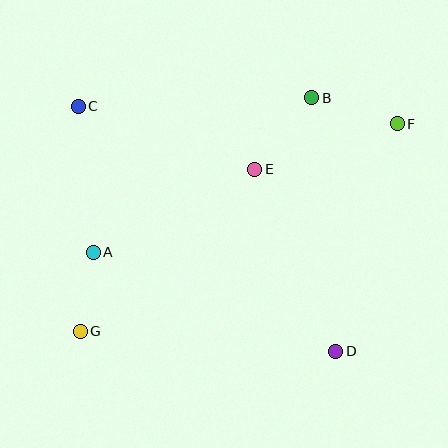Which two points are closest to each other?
Points A and G are closest to each other.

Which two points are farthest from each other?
Points F and G are farthest from each other.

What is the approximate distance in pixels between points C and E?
The distance between C and E is approximately 188 pixels.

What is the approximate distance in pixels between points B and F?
The distance between B and F is approximately 89 pixels.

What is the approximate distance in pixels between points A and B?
The distance between A and B is approximately 268 pixels.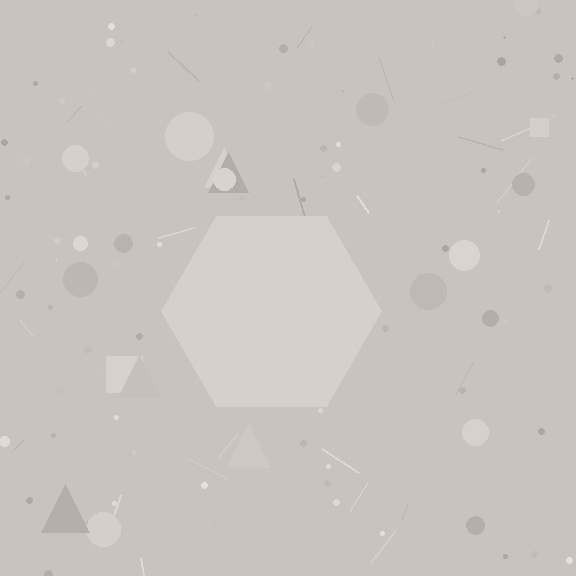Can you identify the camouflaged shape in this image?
The camouflaged shape is a hexagon.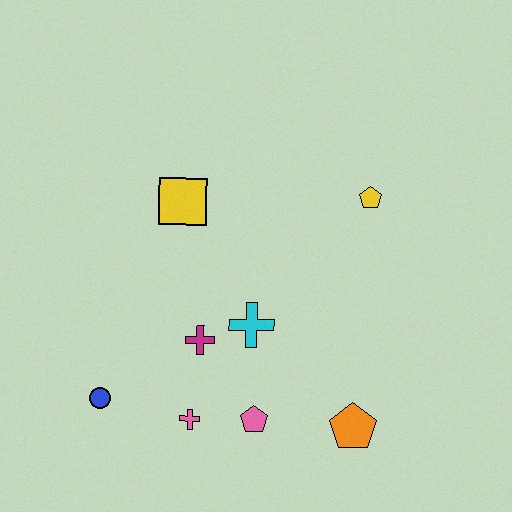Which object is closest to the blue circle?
The pink cross is closest to the blue circle.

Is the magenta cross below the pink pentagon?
No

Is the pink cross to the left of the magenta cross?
Yes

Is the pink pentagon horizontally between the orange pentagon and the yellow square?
Yes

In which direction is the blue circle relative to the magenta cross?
The blue circle is to the left of the magenta cross.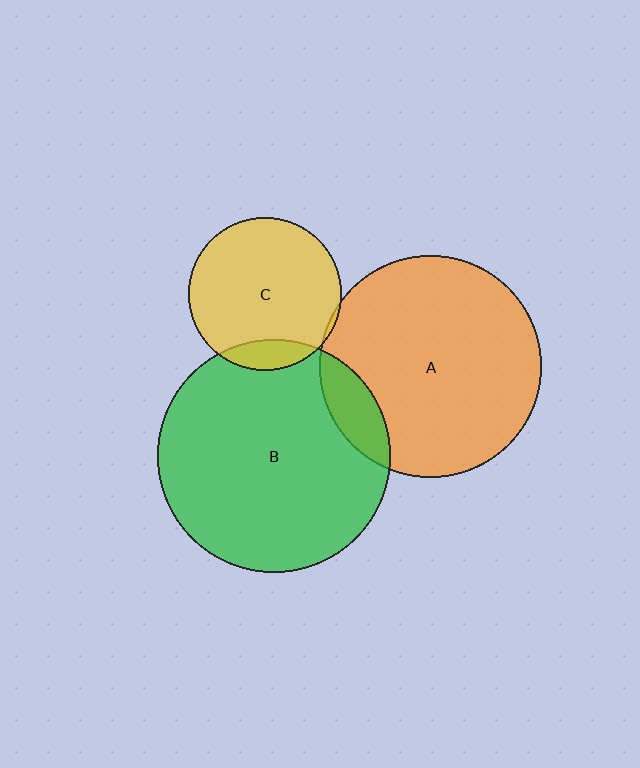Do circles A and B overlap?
Yes.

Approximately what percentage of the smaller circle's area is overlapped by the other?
Approximately 10%.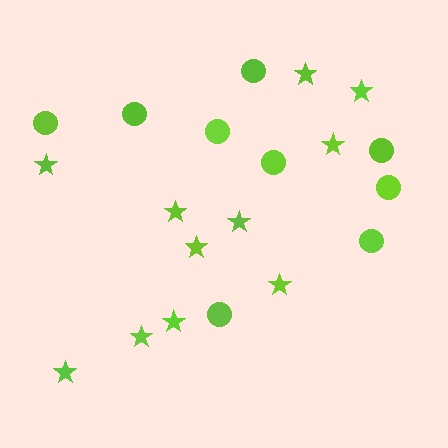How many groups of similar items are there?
There are 2 groups: one group of circles (9) and one group of stars (11).